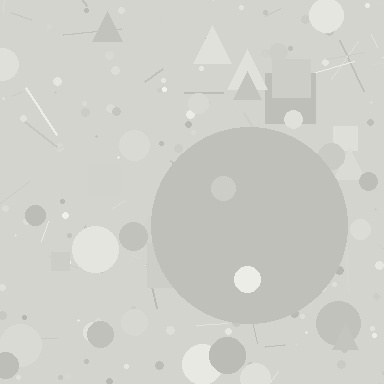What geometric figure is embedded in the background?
A circle is embedded in the background.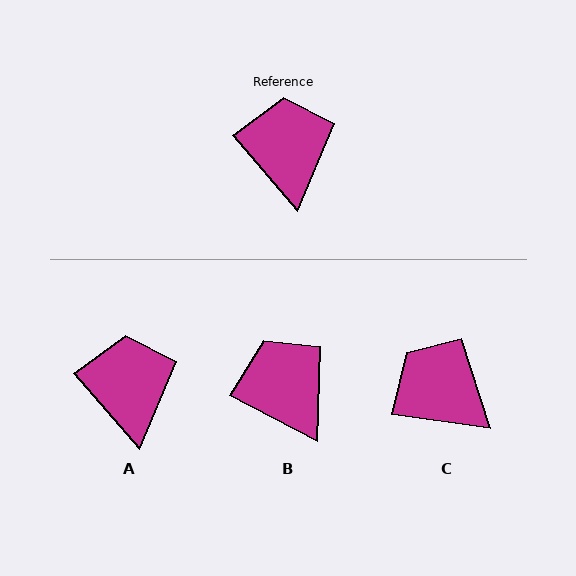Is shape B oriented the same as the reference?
No, it is off by about 21 degrees.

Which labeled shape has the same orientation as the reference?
A.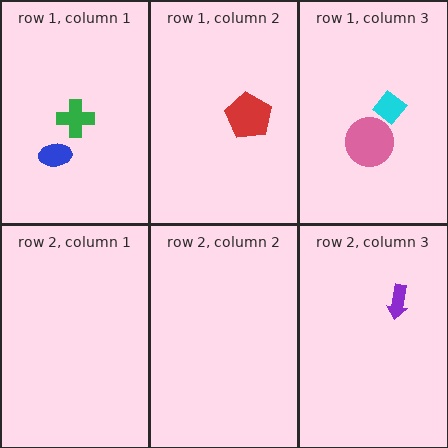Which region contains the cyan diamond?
The row 1, column 3 region.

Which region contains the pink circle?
The row 1, column 3 region.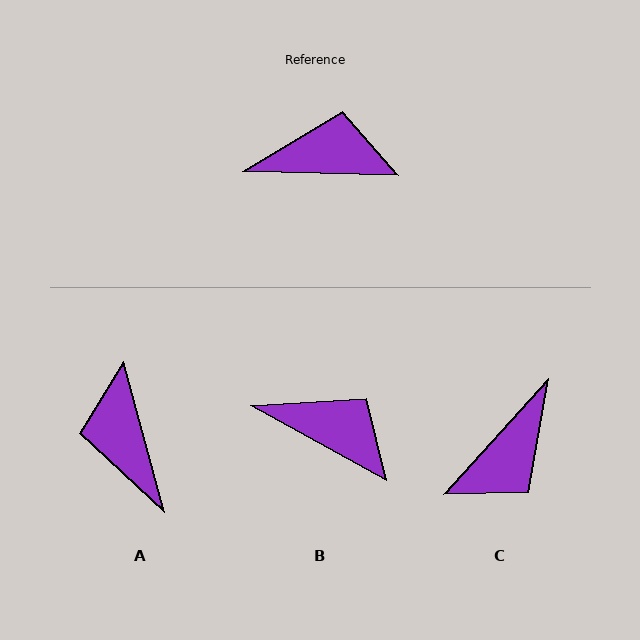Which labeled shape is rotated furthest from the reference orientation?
C, about 130 degrees away.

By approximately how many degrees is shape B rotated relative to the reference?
Approximately 27 degrees clockwise.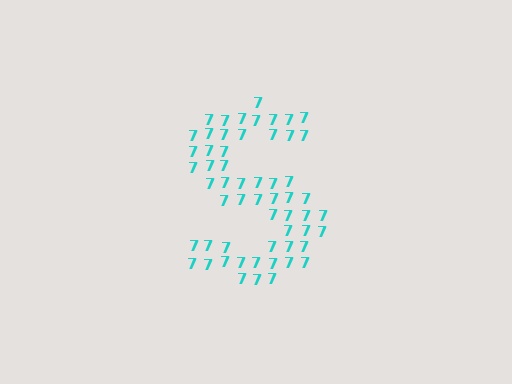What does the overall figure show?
The overall figure shows the letter S.